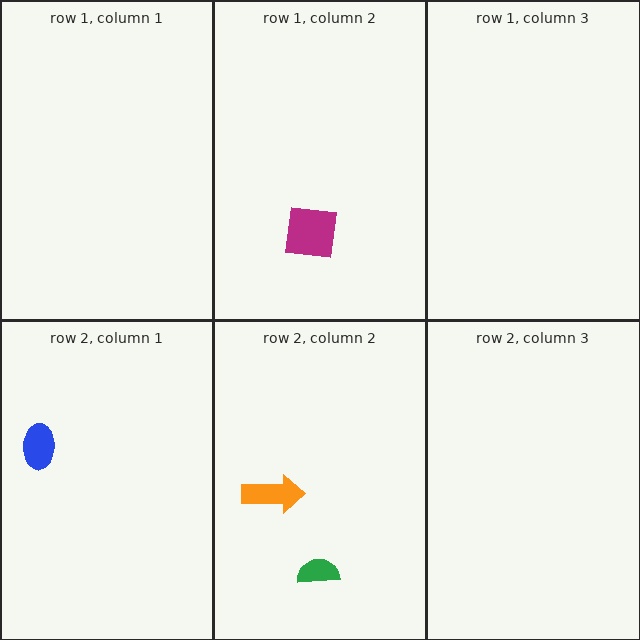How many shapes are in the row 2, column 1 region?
1.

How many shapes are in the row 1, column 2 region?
1.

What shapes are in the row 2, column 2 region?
The green semicircle, the orange arrow.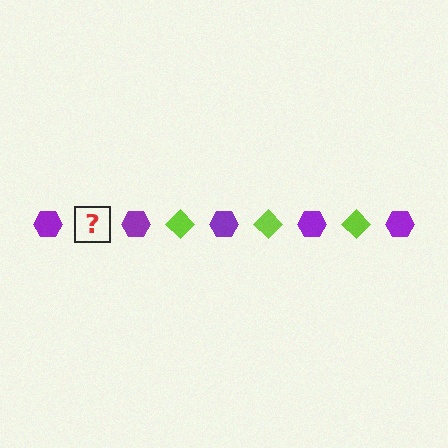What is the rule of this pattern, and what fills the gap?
The rule is that the pattern alternates between purple hexagon and lime diamond. The gap should be filled with a lime diamond.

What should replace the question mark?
The question mark should be replaced with a lime diamond.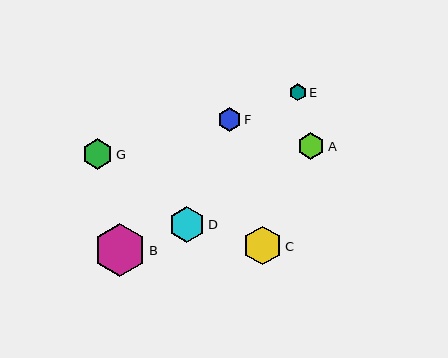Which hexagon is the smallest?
Hexagon E is the smallest with a size of approximately 17 pixels.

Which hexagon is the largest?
Hexagon B is the largest with a size of approximately 53 pixels.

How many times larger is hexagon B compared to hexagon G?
Hexagon B is approximately 1.7 times the size of hexagon G.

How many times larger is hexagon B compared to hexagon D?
Hexagon B is approximately 1.5 times the size of hexagon D.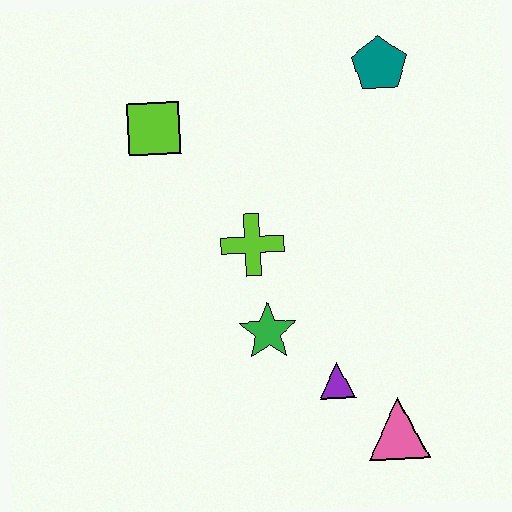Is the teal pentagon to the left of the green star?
No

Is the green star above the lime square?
No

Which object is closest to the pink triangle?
The purple triangle is closest to the pink triangle.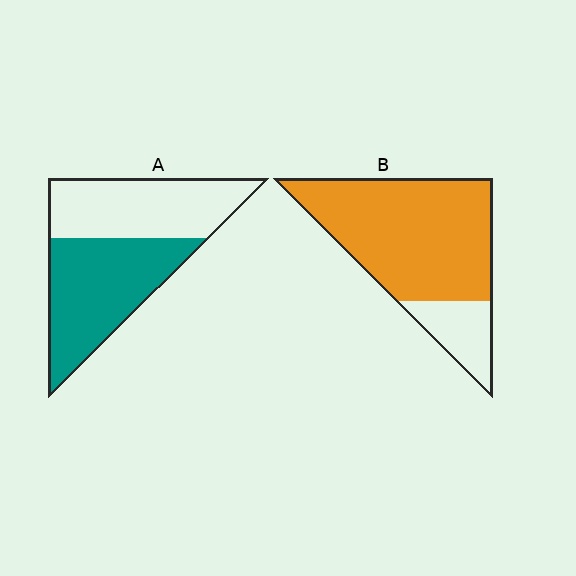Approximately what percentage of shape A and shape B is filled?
A is approximately 55% and B is approximately 80%.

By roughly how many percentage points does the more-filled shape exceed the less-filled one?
By roughly 25 percentage points (B over A).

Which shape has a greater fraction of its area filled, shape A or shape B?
Shape B.